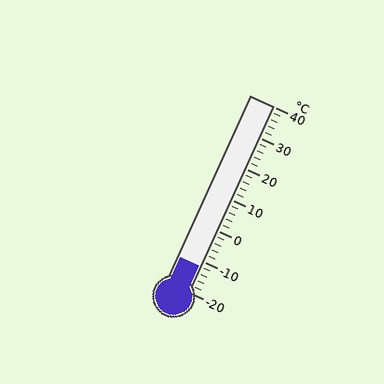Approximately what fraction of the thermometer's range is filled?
The thermometer is filled to approximately 15% of its range.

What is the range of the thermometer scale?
The thermometer scale ranges from -20°C to 40°C.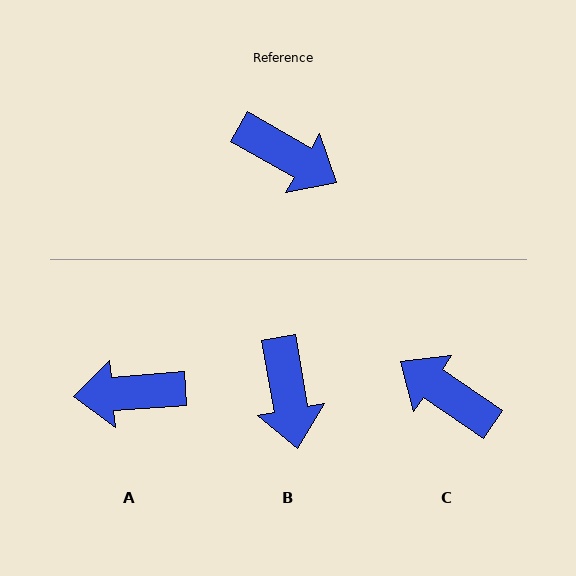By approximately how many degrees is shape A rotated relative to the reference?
Approximately 146 degrees clockwise.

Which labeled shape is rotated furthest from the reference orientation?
C, about 176 degrees away.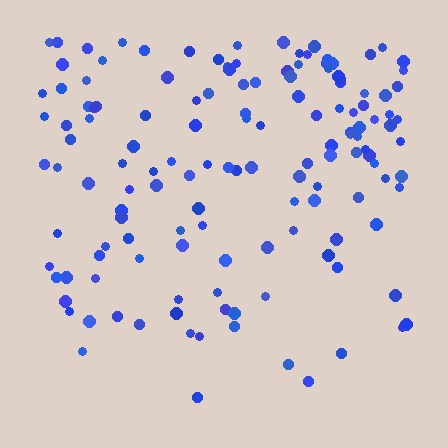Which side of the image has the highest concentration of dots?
The top.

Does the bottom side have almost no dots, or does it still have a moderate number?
Still a moderate number, just noticeably fewer than the top.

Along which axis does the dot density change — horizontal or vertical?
Vertical.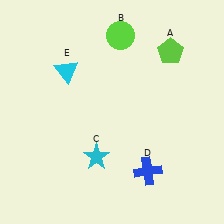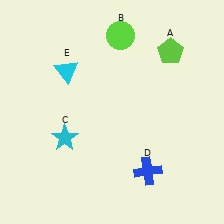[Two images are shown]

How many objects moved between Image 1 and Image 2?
1 object moved between the two images.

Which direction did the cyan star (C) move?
The cyan star (C) moved left.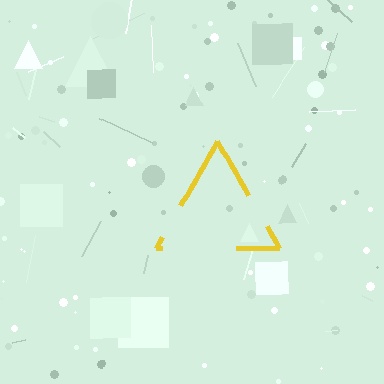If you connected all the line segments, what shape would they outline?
They would outline a triangle.